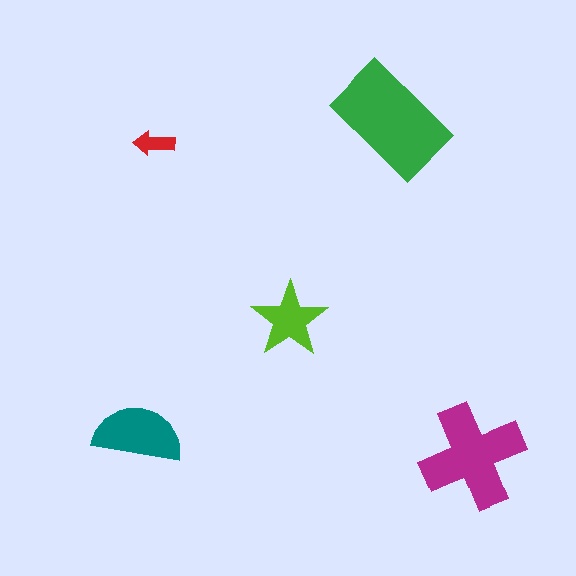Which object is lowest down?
The magenta cross is bottommost.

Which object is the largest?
The green rectangle.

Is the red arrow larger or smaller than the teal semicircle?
Smaller.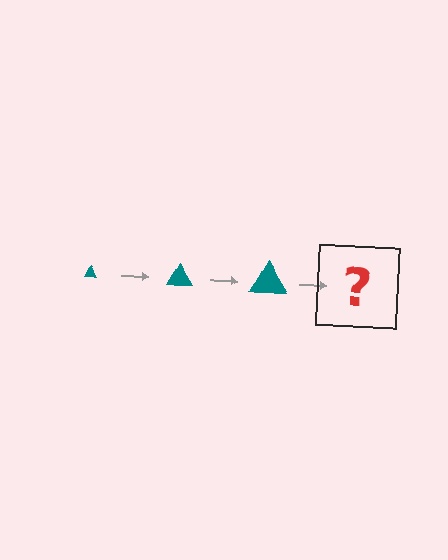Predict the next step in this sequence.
The next step is a teal triangle, larger than the previous one.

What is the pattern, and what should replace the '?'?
The pattern is that the triangle gets progressively larger each step. The '?' should be a teal triangle, larger than the previous one.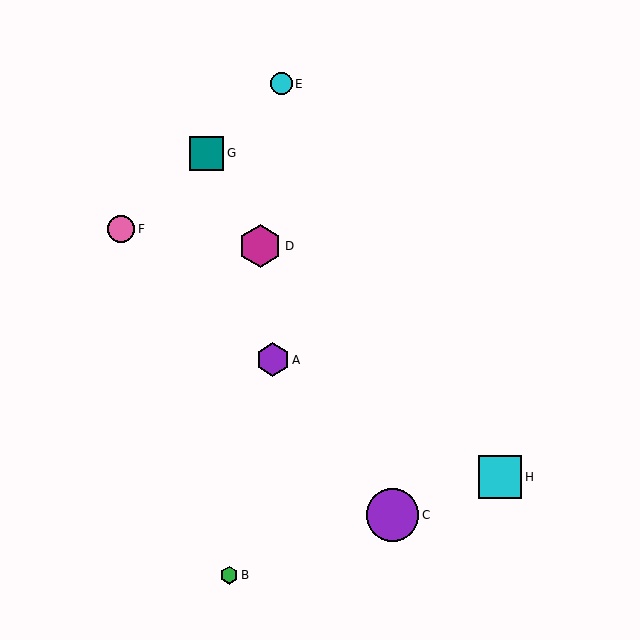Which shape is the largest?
The purple circle (labeled C) is the largest.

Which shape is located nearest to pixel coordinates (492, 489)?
The cyan square (labeled H) at (500, 477) is nearest to that location.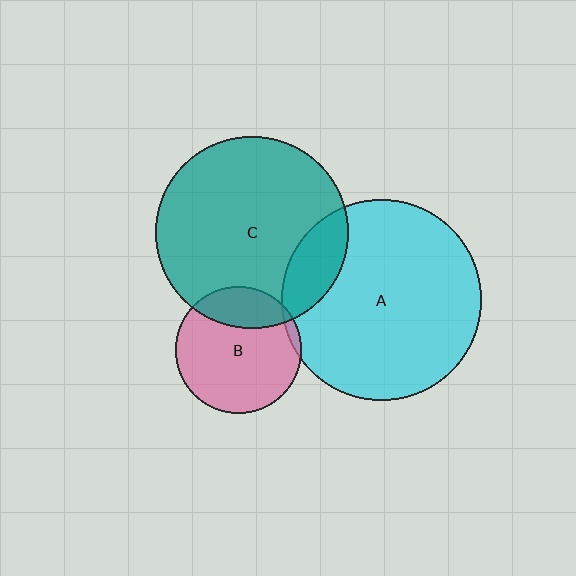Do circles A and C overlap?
Yes.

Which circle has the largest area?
Circle A (cyan).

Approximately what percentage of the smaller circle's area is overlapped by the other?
Approximately 15%.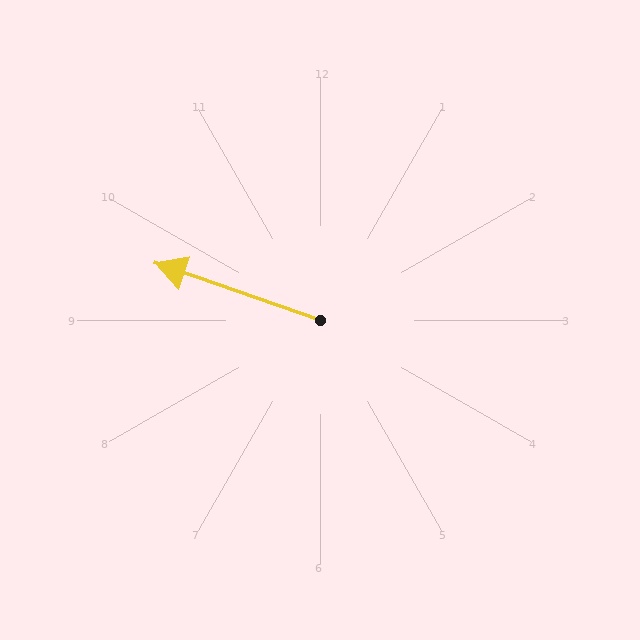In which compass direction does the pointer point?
West.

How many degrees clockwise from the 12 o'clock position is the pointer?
Approximately 289 degrees.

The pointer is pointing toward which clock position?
Roughly 10 o'clock.